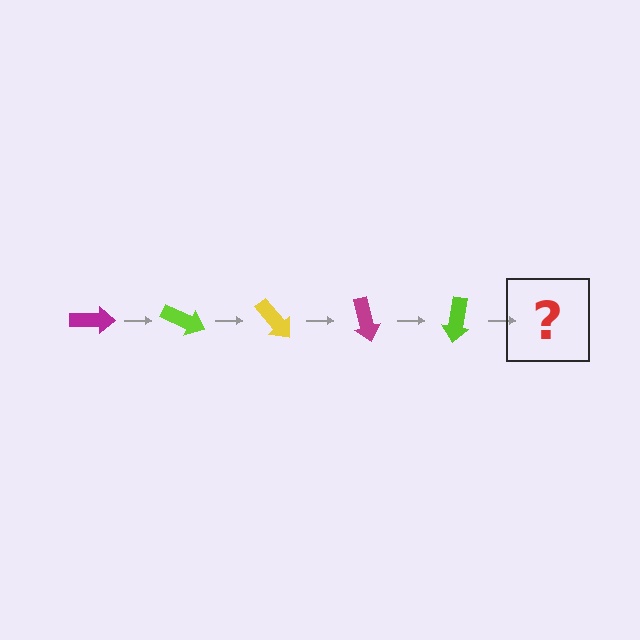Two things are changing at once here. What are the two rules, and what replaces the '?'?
The two rules are that it rotates 25 degrees each step and the color cycles through magenta, lime, and yellow. The '?' should be a yellow arrow, rotated 125 degrees from the start.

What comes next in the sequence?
The next element should be a yellow arrow, rotated 125 degrees from the start.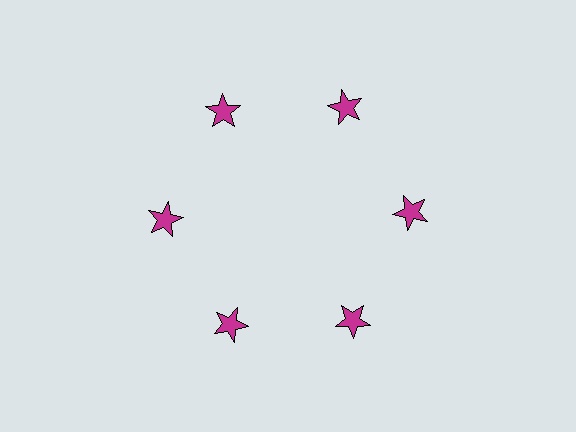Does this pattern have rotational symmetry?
Yes, this pattern has 6-fold rotational symmetry. It looks the same after rotating 60 degrees around the center.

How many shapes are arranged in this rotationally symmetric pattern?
There are 6 shapes, arranged in 6 groups of 1.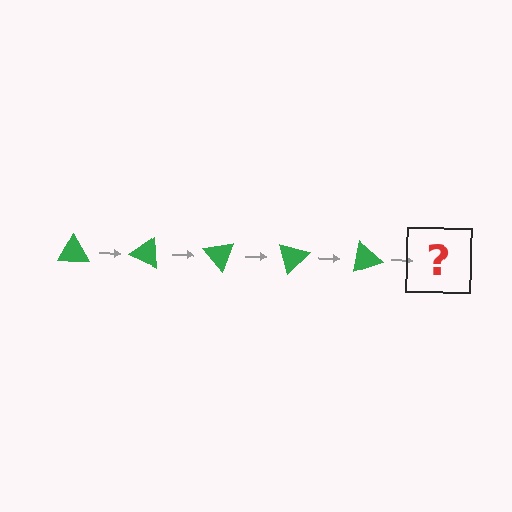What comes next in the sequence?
The next element should be a green triangle rotated 125 degrees.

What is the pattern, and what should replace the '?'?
The pattern is that the triangle rotates 25 degrees each step. The '?' should be a green triangle rotated 125 degrees.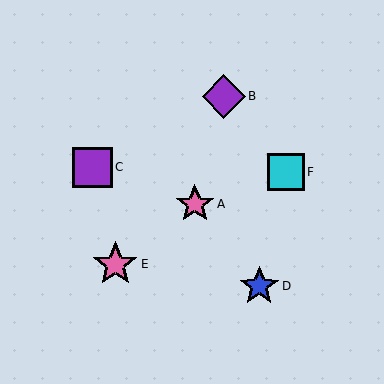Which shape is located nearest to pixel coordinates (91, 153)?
The purple square (labeled C) at (92, 167) is nearest to that location.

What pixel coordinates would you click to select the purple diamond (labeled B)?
Click at (224, 96) to select the purple diamond B.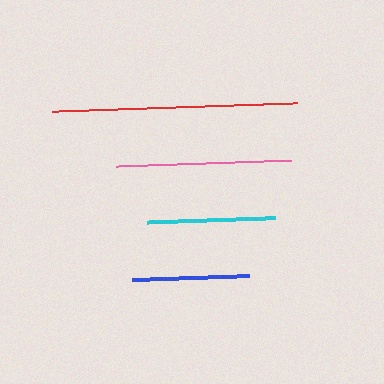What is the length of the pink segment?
The pink segment is approximately 175 pixels long.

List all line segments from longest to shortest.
From longest to shortest: red, pink, cyan, blue.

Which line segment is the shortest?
The blue line is the shortest at approximately 116 pixels.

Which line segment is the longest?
The red line is the longest at approximately 245 pixels.